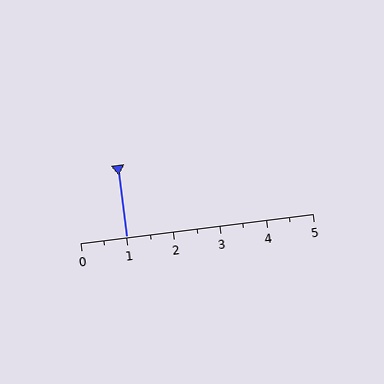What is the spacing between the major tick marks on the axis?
The major ticks are spaced 1 apart.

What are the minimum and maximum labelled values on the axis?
The axis runs from 0 to 5.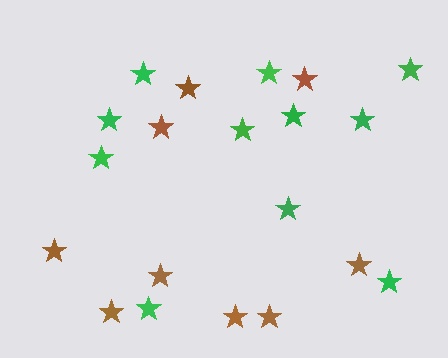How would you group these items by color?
There are 2 groups: one group of brown stars (9) and one group of green stars (11).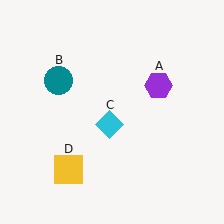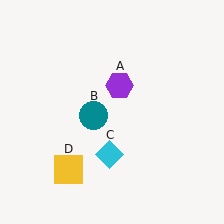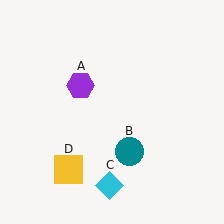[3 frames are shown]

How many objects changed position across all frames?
3 objects changed position: purple hexagon (object A), teal circle (object B), cyan diamond (object C).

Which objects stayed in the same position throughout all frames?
Yellow square (object D) remained stationary.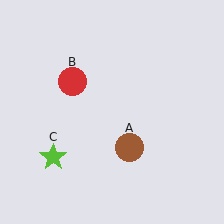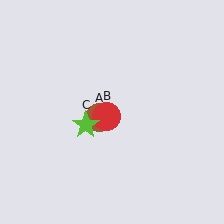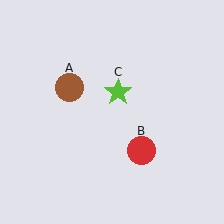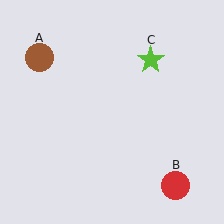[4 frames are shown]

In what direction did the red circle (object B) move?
The red circle (object B) moved down and to the right.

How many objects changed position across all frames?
3 objects changed position: brown circle (object A), red circle (object B), lime star (object C).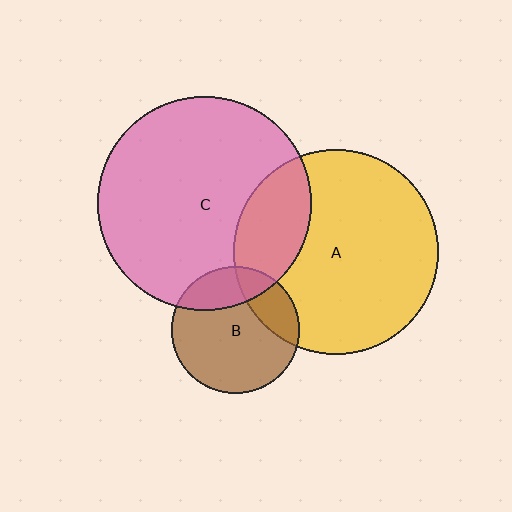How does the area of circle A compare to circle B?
Approximately 2.6 times.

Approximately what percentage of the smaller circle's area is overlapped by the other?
Approximately 25%.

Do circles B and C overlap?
Yes.